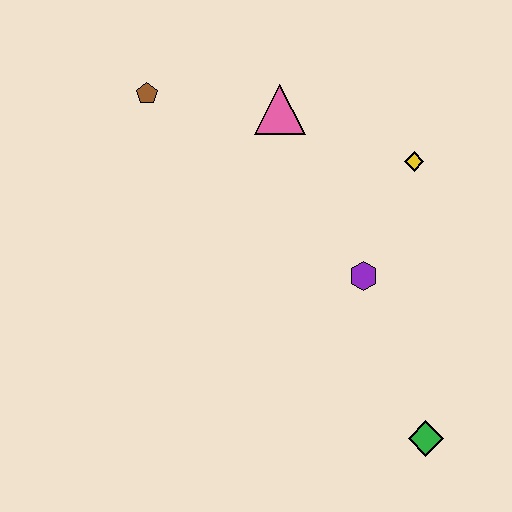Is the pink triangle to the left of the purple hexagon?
Yes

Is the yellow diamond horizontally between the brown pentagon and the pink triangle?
No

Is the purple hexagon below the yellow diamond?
Yes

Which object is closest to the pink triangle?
The brown pentagon is closest to the pink triangle.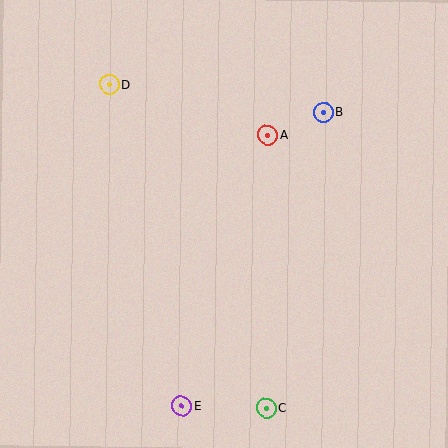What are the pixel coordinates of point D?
Point D is at (109, 84).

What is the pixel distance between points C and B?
The distance between C and B is 301 pixels.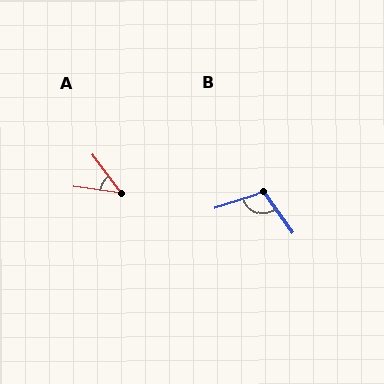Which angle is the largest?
B, at approximately 108 degrees.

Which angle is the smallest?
A, at approximately 45 degrees.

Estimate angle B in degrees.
Approximately 108 degrees.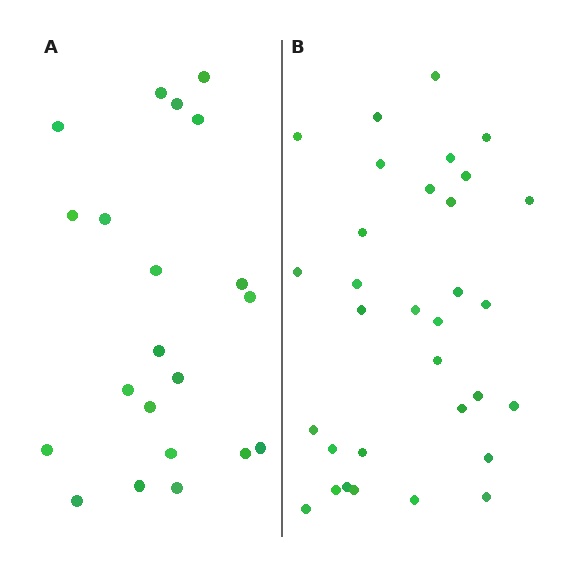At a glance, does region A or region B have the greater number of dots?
Region B (the right region) has more dots.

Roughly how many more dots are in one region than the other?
Region B has roughly 12 or so more dots than region A.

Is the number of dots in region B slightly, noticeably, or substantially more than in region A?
Region B has substantially more. The ratio is roughly 1.5 to 1.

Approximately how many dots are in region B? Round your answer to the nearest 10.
About 30 dots. (The exact count is 32, which rounds to 30.)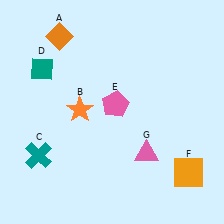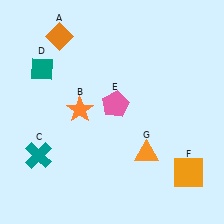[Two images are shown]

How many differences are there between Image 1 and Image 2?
There is 1 difference between the two images.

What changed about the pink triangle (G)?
In Image 1, G is pink. In Image 2, it changed to orange.